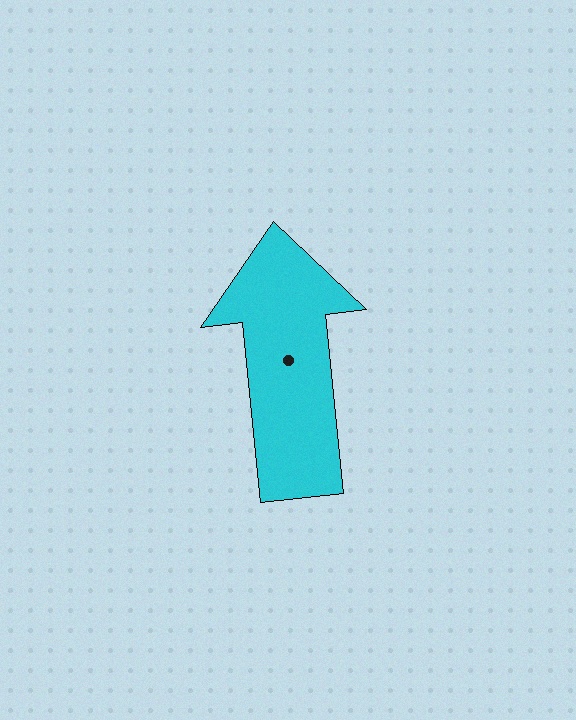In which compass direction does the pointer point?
North.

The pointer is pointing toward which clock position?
Roughly 12 o'clock.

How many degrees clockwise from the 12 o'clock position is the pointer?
Approximately 354 degrees.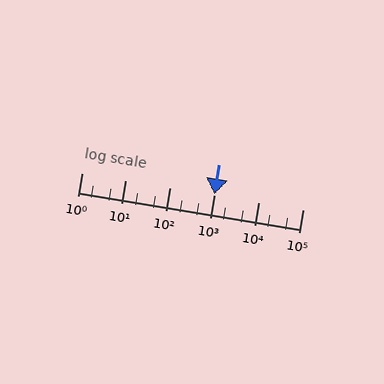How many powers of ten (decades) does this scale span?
The scale spans 5 decades, from 1 to 100000.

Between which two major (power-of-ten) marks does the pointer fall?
The pointer is between 1000 and 10000.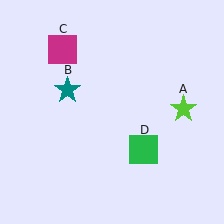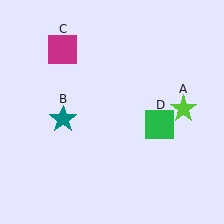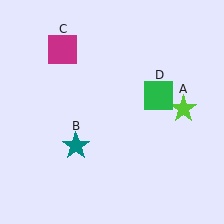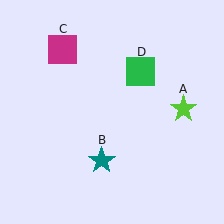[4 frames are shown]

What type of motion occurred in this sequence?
The teal star (object B), green square (object D) rotated counterclockwise around the center of the scene.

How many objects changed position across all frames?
2 objects changed position: teal star (object B), green square (object D).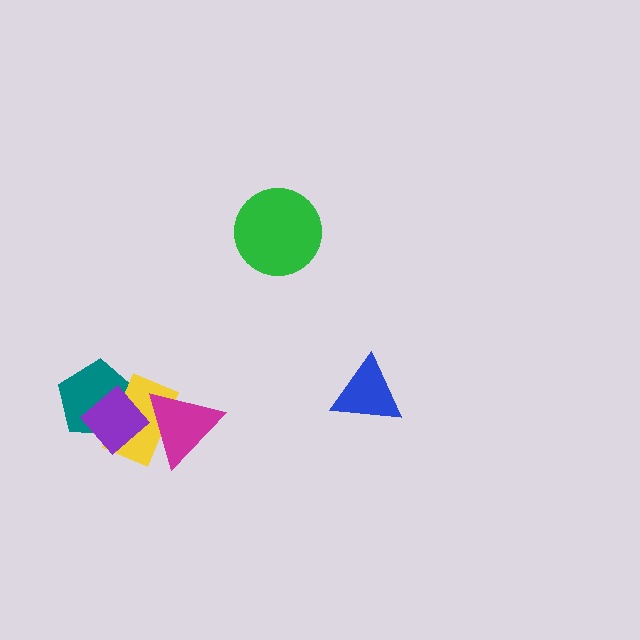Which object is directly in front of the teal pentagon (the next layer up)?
The yellow rectangle is directly in front of the teal pentagon.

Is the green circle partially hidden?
No, no other shape covers it.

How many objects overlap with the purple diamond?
3 objects overlap with the purple diamond.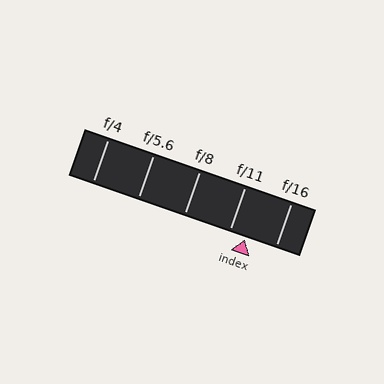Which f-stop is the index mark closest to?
The index mark is closest to f/11.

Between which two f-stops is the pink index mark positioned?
The index mark is between f/11 and f/16.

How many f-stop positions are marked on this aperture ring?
There are 5 f-stop positions marked.